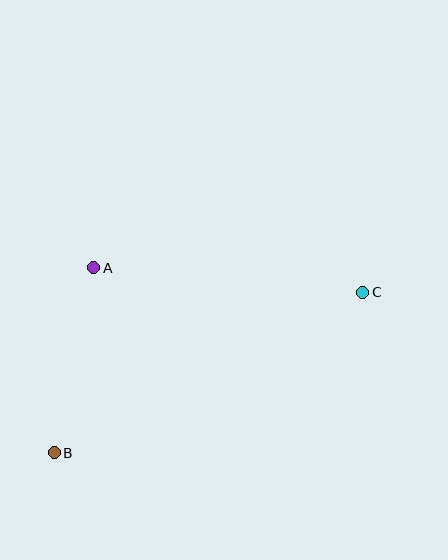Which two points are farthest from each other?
Points B and C are farthest from each other.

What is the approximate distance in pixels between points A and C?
The distance between A and C is approximately 270 pixels.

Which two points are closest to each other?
Points A and B are closest to each other.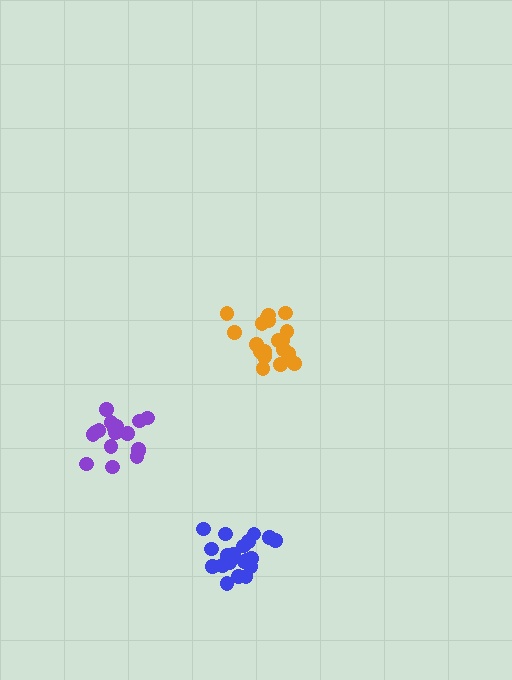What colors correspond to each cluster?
The clusters are colored: orange, purple, blue.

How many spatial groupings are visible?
There are 3 spatial groupings.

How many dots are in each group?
Group 1: 19 dots, Group 2: 17 dots, Group 3: 21 dots (57 total).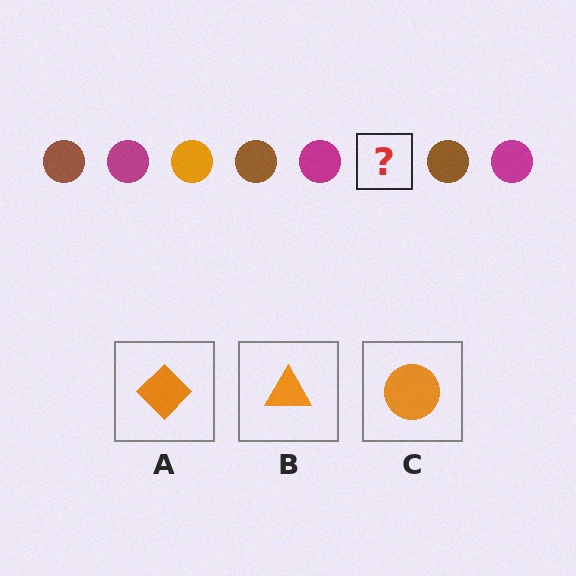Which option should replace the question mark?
Option C.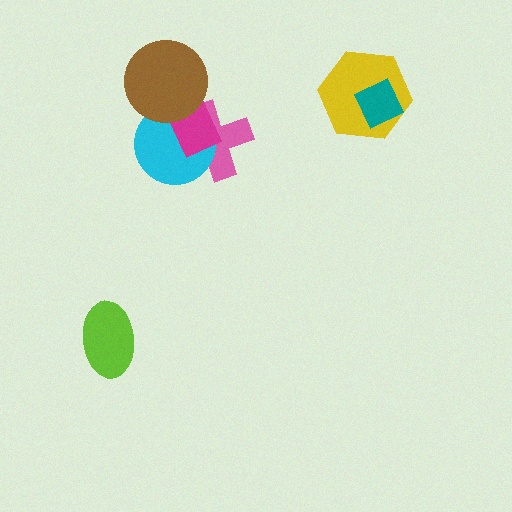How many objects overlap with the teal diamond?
1 object overlaps with the teal diamond.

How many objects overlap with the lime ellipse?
0 objects overlap with the lime ellipse.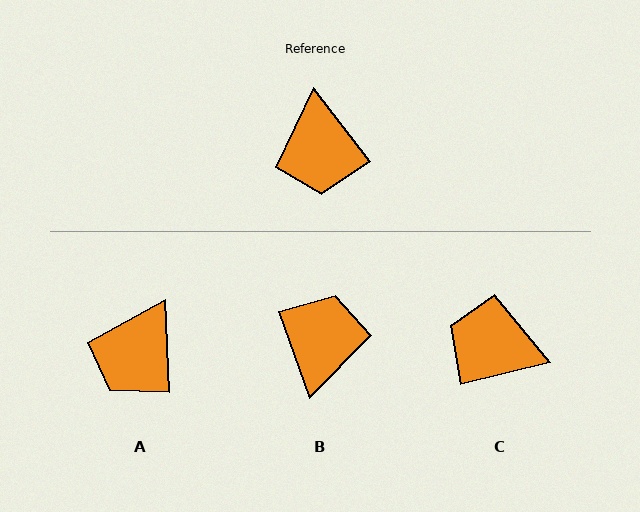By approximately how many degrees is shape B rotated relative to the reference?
Approximately 161 degrees counter-clockwise.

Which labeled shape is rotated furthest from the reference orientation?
B, about 161 degrees away.